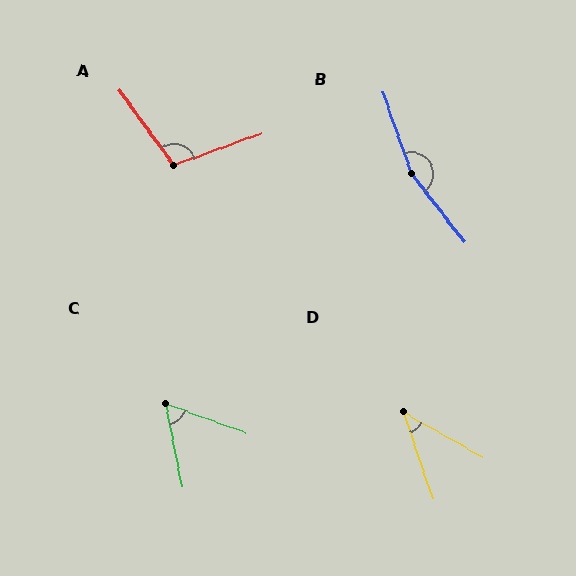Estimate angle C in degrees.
Approximately 59 degrees.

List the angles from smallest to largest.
D (42°), C (59°), A (106°), B (161°).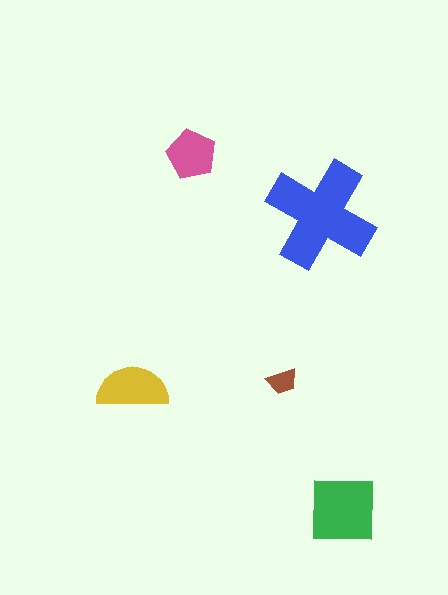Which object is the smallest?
The brown trapezoid.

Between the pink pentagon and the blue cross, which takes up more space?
The blue cross.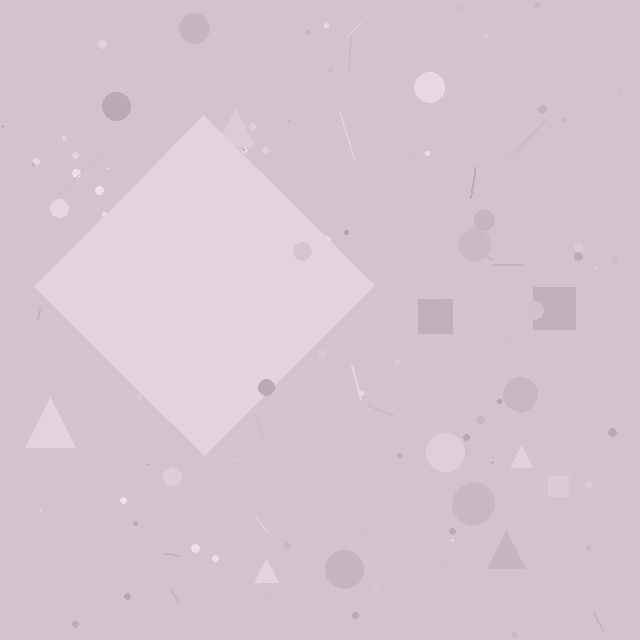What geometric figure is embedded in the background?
A diamond is embedded in the background.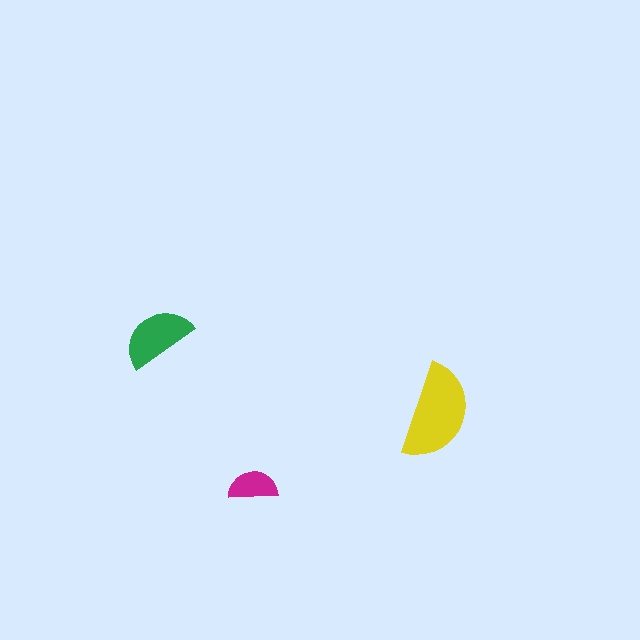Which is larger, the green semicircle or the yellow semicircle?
The yellow one.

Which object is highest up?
The green semicircle is topmost.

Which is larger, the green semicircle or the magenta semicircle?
The green one.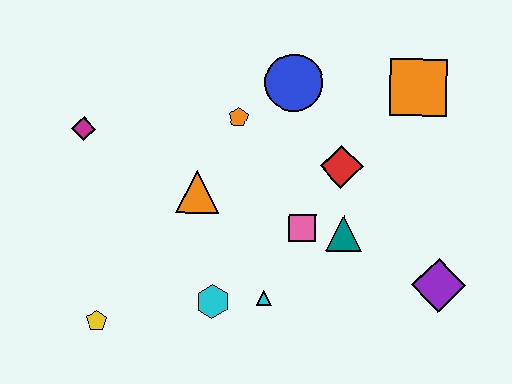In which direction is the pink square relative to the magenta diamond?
The pink square is to the right of the magenta diamond.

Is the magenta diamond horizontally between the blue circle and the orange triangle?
No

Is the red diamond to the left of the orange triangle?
No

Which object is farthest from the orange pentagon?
The purple diamond is farthest from the orange pentagon.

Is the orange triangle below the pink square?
No